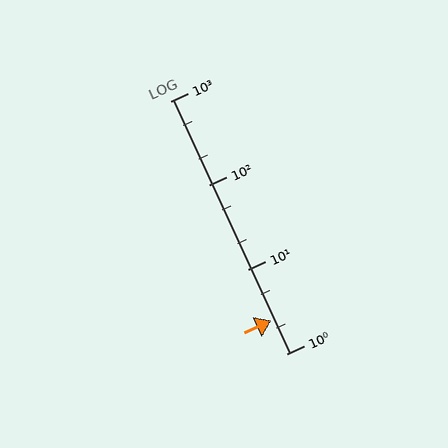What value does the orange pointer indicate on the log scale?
The pointer indicates approximately 2.5.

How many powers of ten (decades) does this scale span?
The scale spans 3 decades, from 1 to 1000.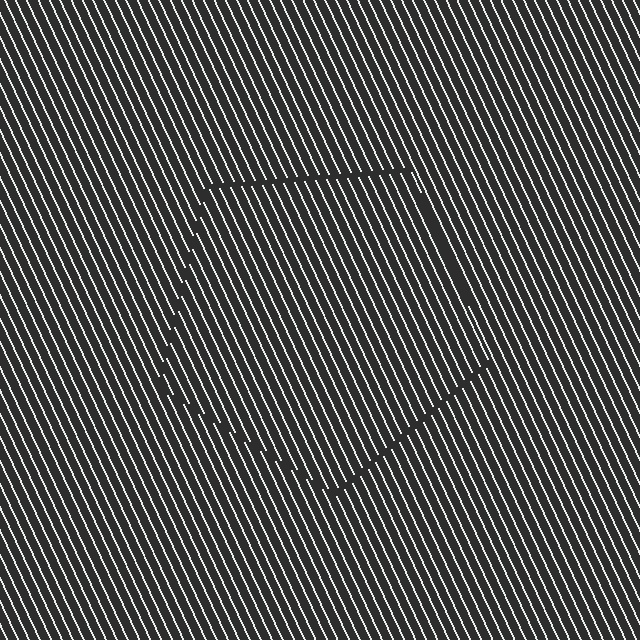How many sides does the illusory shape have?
5 sides — the line-ends trace a pentagon.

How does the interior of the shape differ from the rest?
The interior of the shape contains the same grating, shifted by half a period — the contour is defined by the phase discontinuity where line-ends from the inner and outer gratings abut.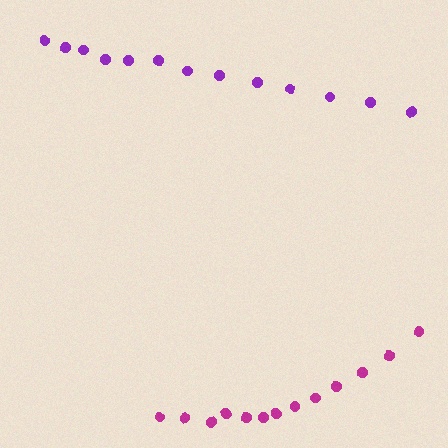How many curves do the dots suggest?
There are 2 distinct paths.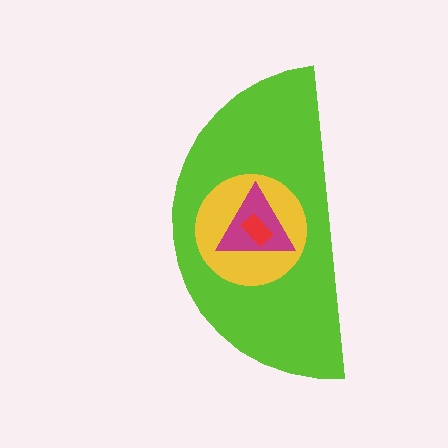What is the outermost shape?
The lime semicircle.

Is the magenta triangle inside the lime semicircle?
Yes.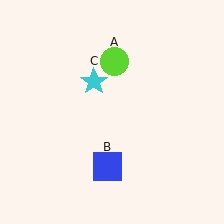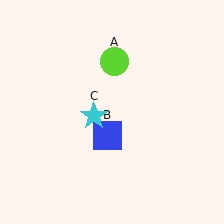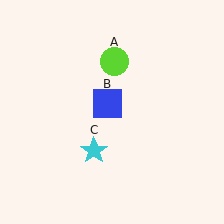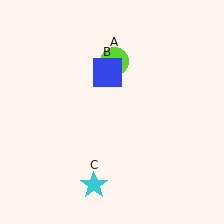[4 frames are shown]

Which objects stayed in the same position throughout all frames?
Lime circle (object A) remained stationary.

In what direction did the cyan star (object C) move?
The cyan star (object C) moved down.